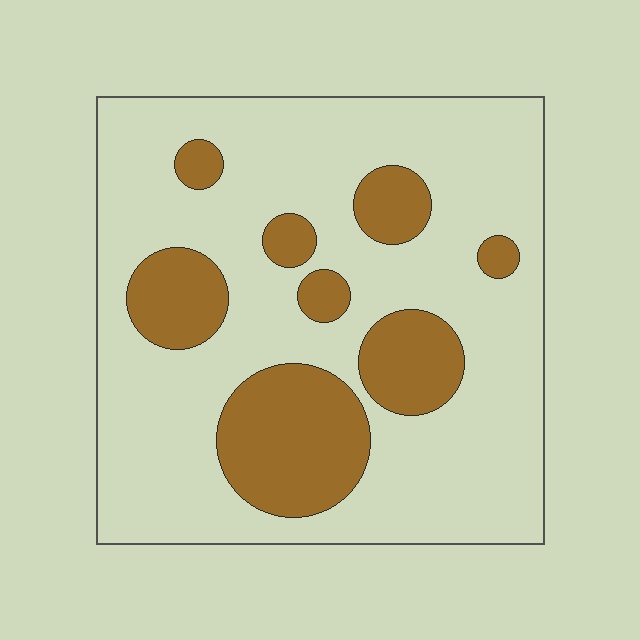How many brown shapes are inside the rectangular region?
8.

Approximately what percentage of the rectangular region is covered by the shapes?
Approximately 25%.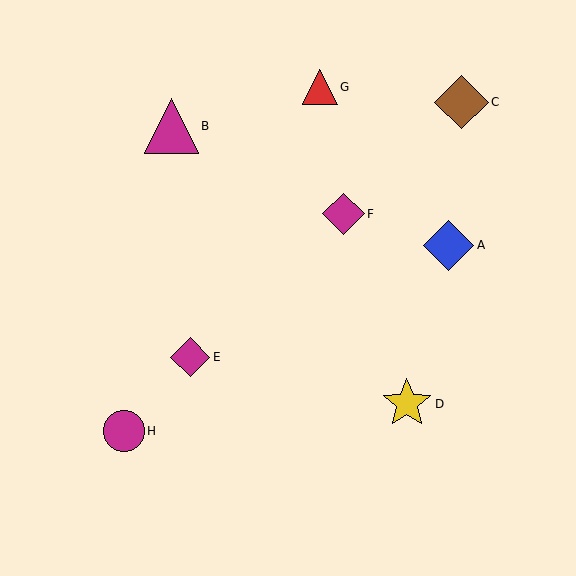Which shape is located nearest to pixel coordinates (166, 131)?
The magenta triangle (labeled B) at (171, 126) is nearest to that location.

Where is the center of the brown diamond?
The center of the brown diamond is at (461, 102).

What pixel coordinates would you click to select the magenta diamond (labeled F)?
Click at (344, 214) to select the magenta diamond F.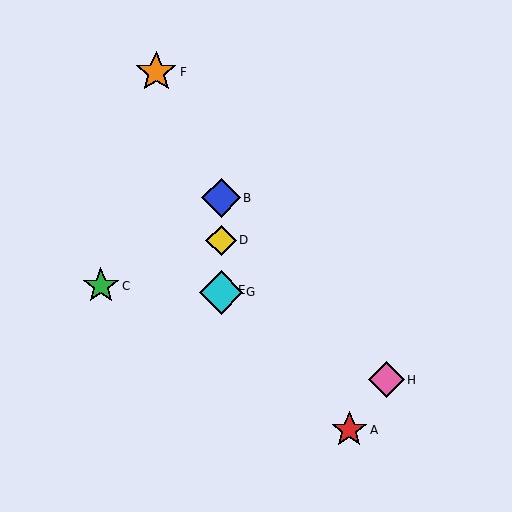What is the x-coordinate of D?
Object D is at x≈221.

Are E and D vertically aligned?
Yes, both are at x≈221.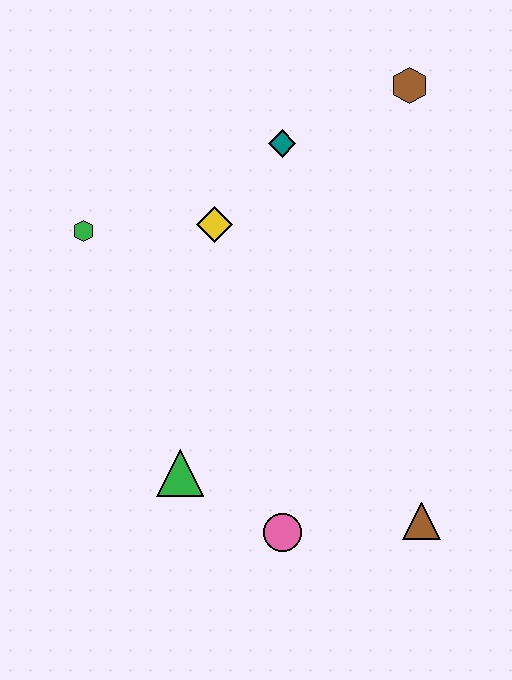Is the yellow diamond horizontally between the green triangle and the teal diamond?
Yes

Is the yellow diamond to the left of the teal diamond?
Yes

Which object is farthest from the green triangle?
The brown hexagon is farthest from the green triangle.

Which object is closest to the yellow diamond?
The teal diamond is closest to the yellow diamond.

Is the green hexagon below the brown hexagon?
Yes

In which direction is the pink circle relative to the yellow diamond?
The pink circle is below the yellow diamond.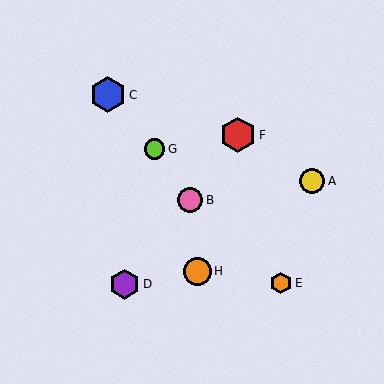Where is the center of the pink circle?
The center of the pink circle is at (190, 200).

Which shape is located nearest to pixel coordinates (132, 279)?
The purple hexagon (labeled D) at (125, 284) is nearest to that location.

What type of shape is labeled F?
Shape F is a red hexagon.